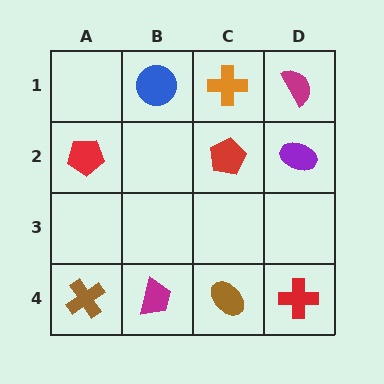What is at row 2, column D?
A purple ellipse.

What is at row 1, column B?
A blue circle.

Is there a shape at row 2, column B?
No, that cell is empty.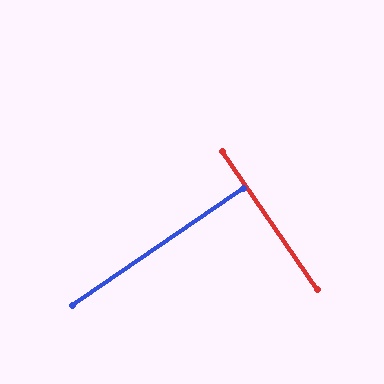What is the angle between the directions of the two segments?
Approximately 90 degrees.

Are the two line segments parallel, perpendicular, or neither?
Perpendicular — they meet at approximately 90°.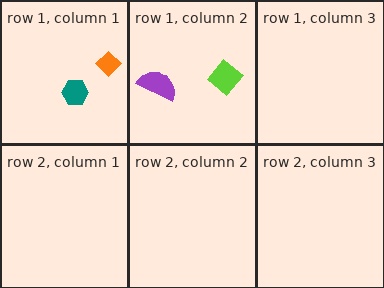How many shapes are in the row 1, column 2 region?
2.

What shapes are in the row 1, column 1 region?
The orange diamond, the teal hexagon.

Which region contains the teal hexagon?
The row 1, column 1 region.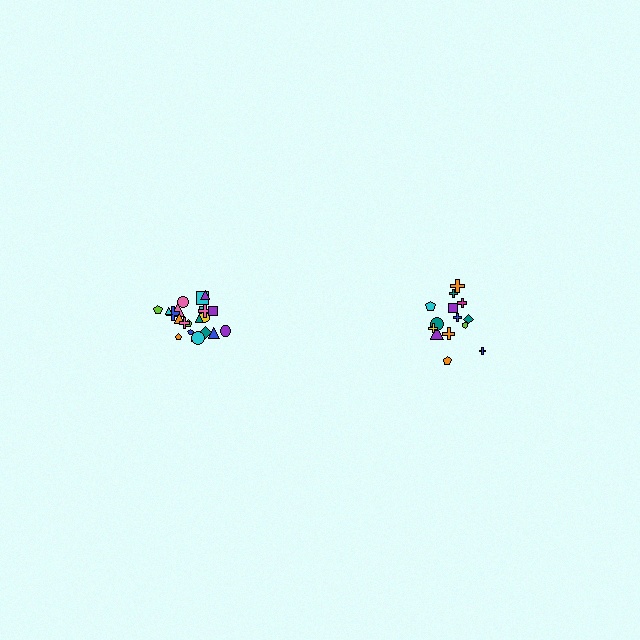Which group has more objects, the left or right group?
The left group.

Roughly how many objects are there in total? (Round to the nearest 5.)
Roughly 35 objects in total.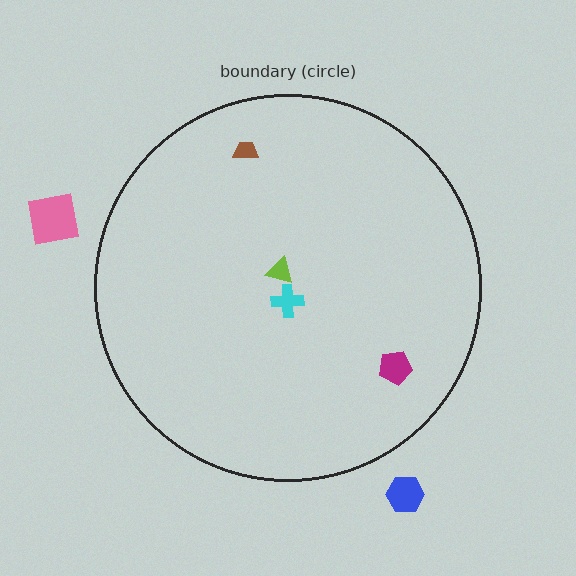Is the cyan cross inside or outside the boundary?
Inside.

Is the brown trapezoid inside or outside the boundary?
Inside.